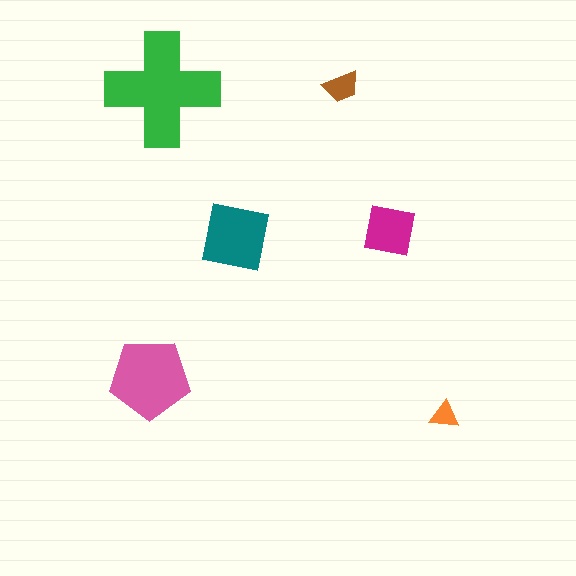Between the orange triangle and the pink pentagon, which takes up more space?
The pink pentagon.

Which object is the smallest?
The orange triangle.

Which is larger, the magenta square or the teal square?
The teal square.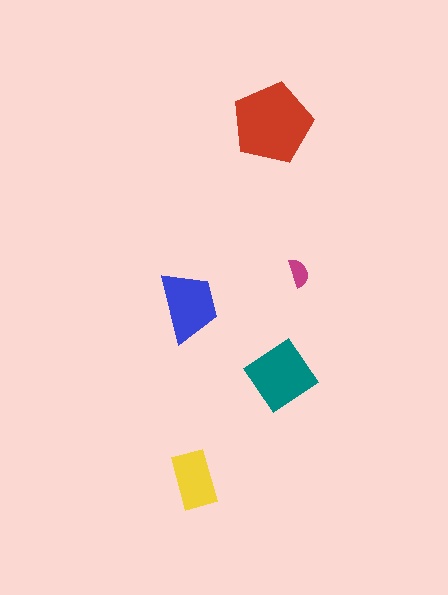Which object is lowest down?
The yellow rectangle is bottommost.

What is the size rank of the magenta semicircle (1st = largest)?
5th.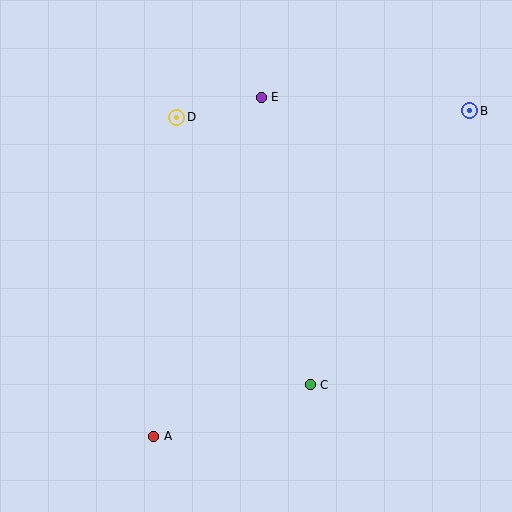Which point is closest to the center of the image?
Point C at (310, 385) is closest to the center.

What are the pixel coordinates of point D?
Point D is at (177, 117).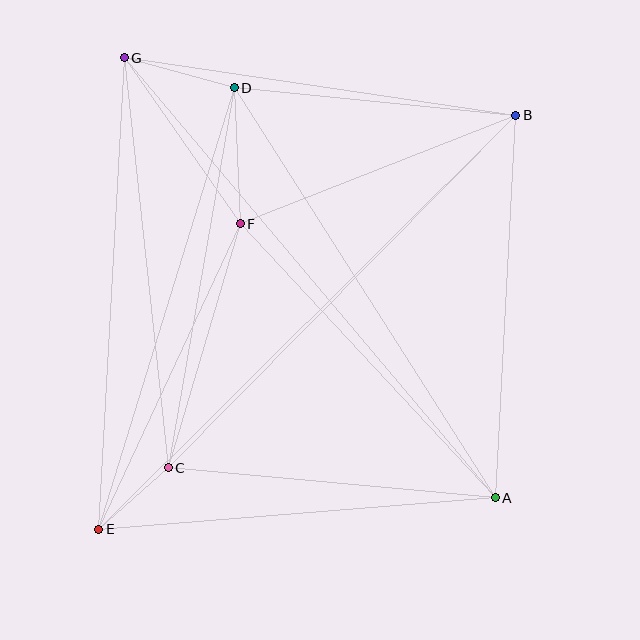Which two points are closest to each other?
Points C and E are closest to each other.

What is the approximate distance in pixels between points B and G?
The distance between B and G is approximately 396 pixels.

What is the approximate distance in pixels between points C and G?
The distance between C and G is approximately 412 pixels.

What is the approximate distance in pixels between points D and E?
The distance between D and E is approximately 462 pixels.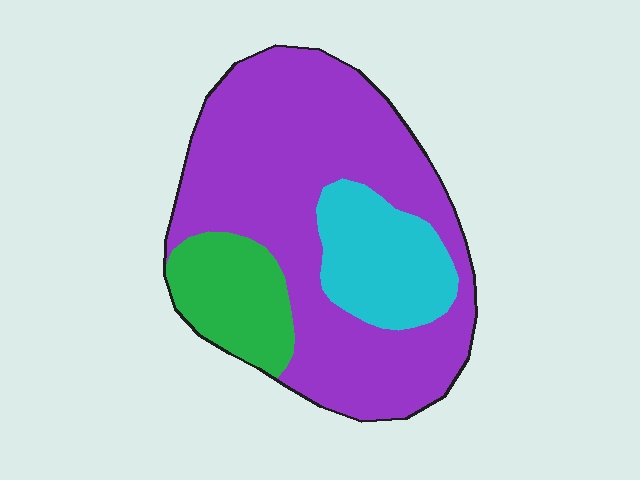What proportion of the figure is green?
Green takes up about one sixth (1/6) of the figure.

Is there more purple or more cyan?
Purple.